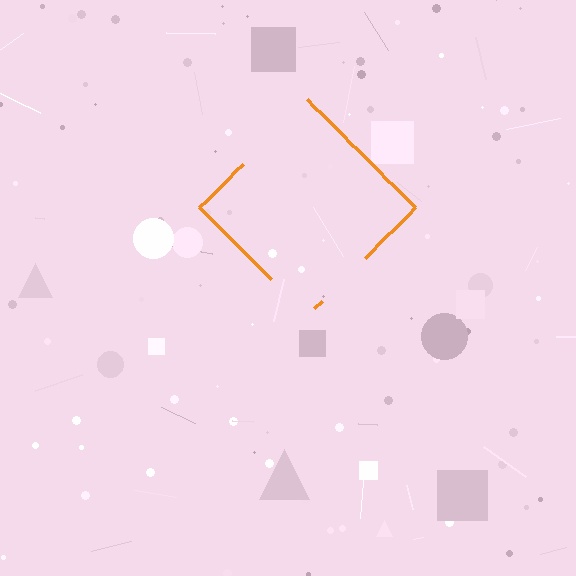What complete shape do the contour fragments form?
The contour fragments form a diamond.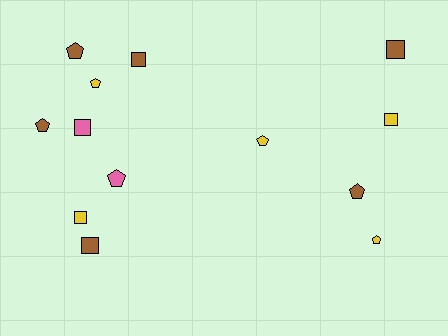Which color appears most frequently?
Brown, with 6 objects.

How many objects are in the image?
There are 13 objects.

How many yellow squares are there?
There are 2 yellow squares.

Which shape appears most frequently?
Pentagon, with 7 objects.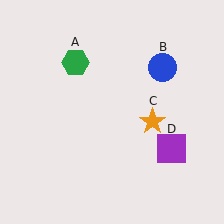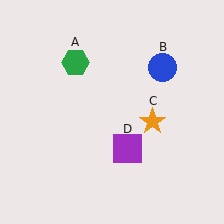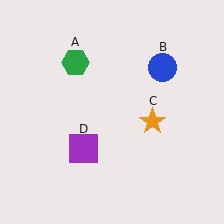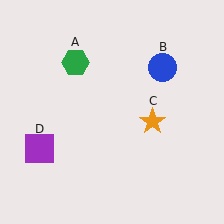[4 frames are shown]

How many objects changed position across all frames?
1 object changed position: purple square (object D).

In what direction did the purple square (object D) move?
The purple square (object D) moved left.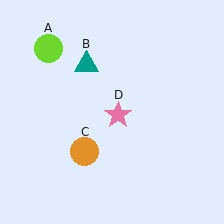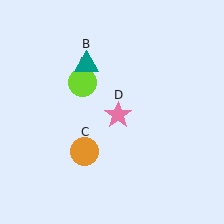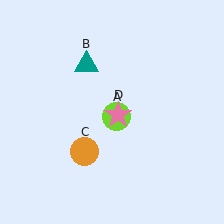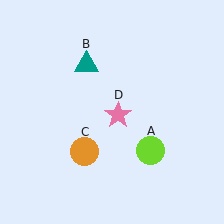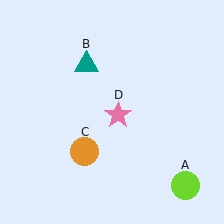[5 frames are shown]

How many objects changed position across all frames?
1 object changed position: lime circle (object A).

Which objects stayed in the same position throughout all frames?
Teal triangle (object B) and orange circle (object C) and pink star (object D) remained stationary.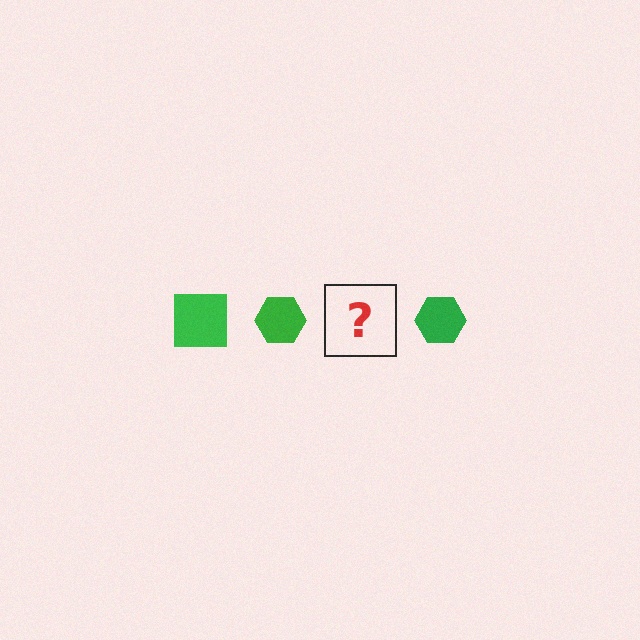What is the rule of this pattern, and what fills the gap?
The rule is that the pattern cycles through square, hexagon shapes in green. The gap should be filled with a green square.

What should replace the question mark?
The question mark should be replaced with a green square.